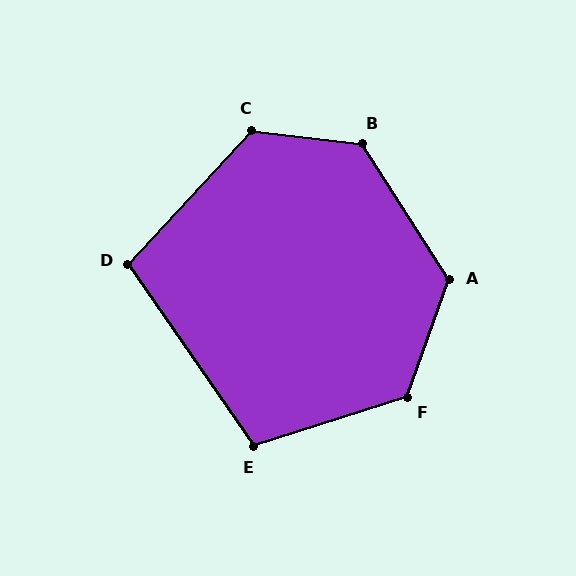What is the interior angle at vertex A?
Approximately 127 degrees (obtuse).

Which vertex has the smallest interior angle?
D, at approximately 103 degrees.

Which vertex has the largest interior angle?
B, at approximately 130 degrees.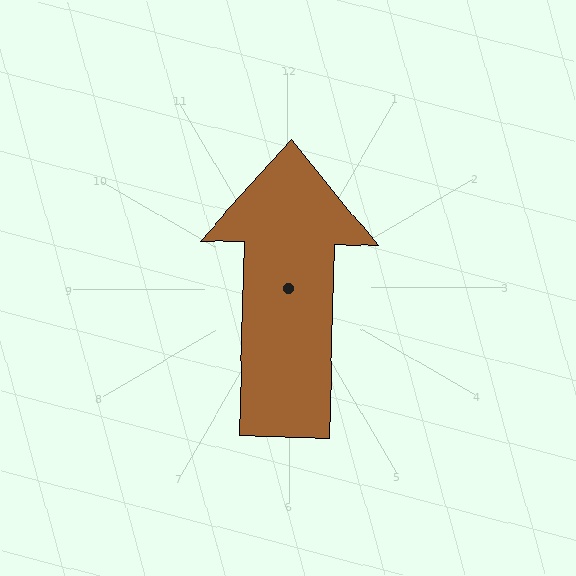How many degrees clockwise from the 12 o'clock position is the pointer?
Approximately 2 degrees.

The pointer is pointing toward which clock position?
Roughly 12 o'clock.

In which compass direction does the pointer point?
North.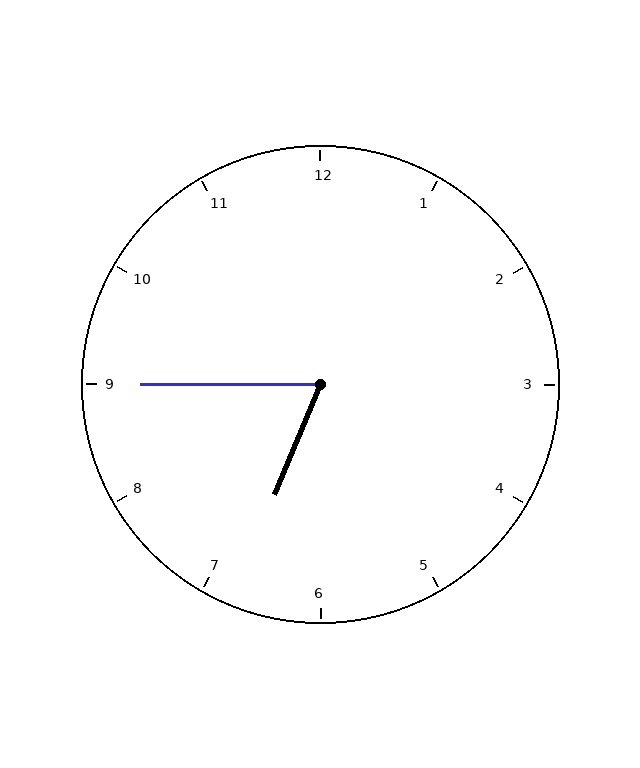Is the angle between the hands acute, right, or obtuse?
It is acute.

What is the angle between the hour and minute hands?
Approximately 68 degrees.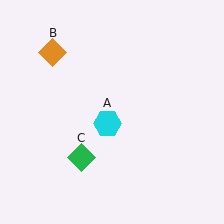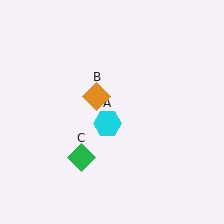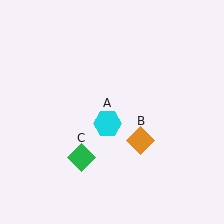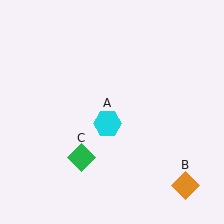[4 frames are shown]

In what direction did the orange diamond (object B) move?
The orange diamond (object B) moved down and to the right.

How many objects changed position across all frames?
1 object changed position: orange diamond (object B).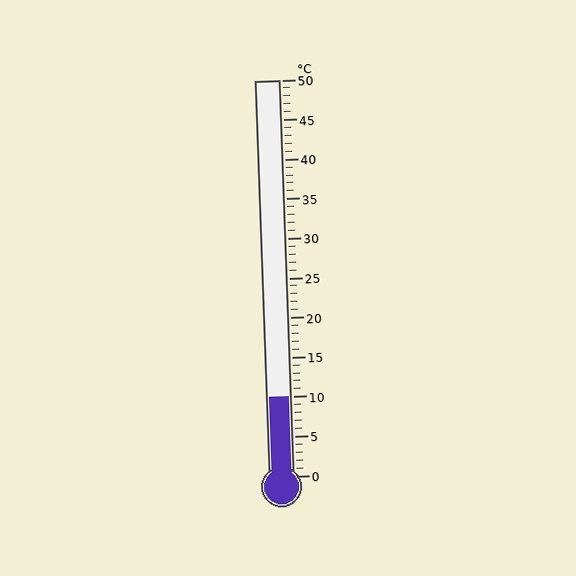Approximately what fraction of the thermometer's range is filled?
The thermometer is filled to approximately 20% of its range.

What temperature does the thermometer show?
The thermometer shows approximately 10°C.